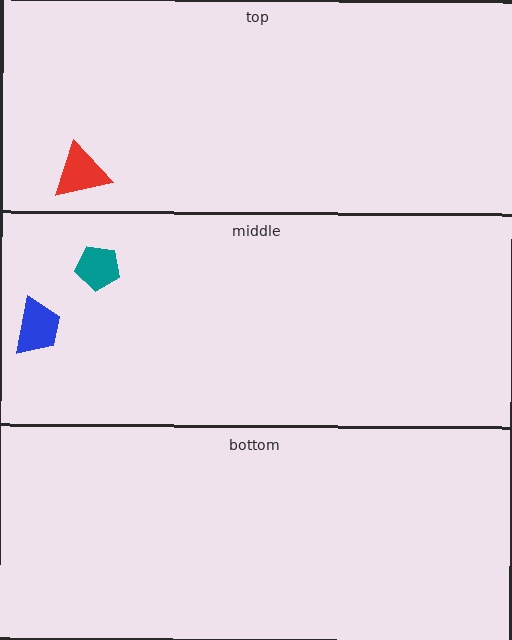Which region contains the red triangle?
The top region.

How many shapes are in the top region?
1.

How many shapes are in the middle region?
2.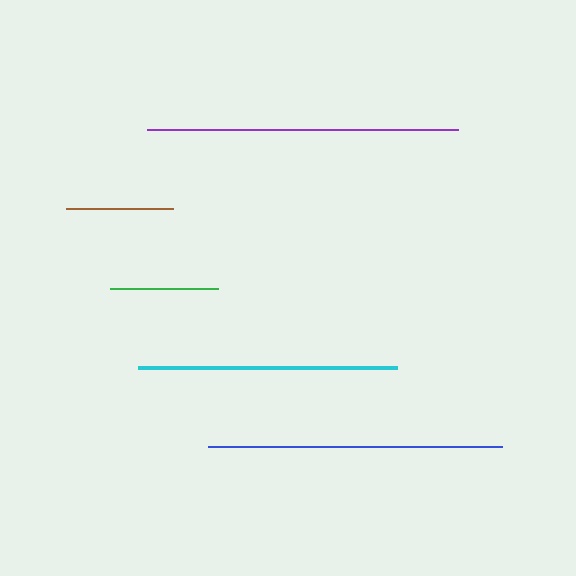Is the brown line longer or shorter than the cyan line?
The cyan line is longer than the brown line.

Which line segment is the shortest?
The brown line is the shortest at approximately 107 pixels.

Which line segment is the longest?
The purple line is the longest at approximately 311 pixels.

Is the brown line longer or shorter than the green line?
The green line is longer than the brown line.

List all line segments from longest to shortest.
From longest to shortest: purple, blue, cyan, green, brown.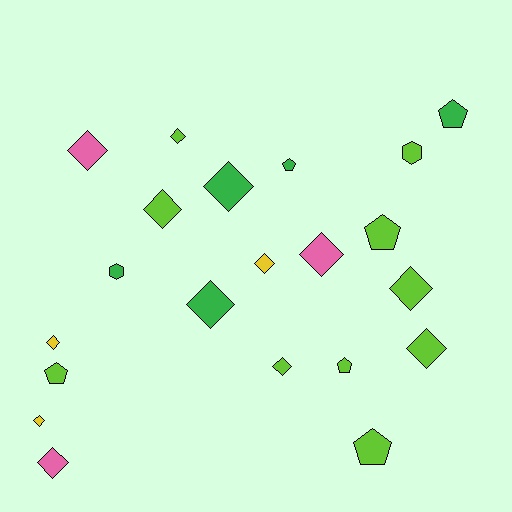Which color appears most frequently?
Lime, with 10 objects.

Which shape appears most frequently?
Diamond, with 13 objects.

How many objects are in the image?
There are 21 objects.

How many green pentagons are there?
There are 2 green pentagons.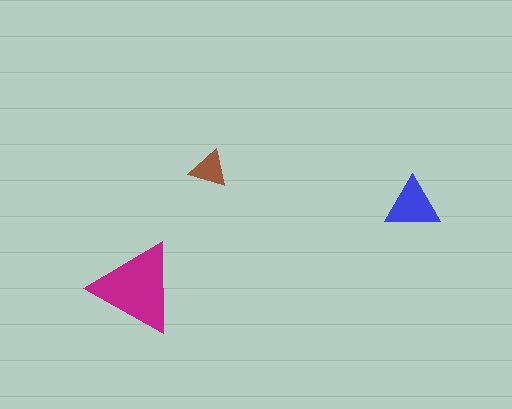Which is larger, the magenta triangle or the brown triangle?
The magenta one.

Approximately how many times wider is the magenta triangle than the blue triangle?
About 1.5 times wider.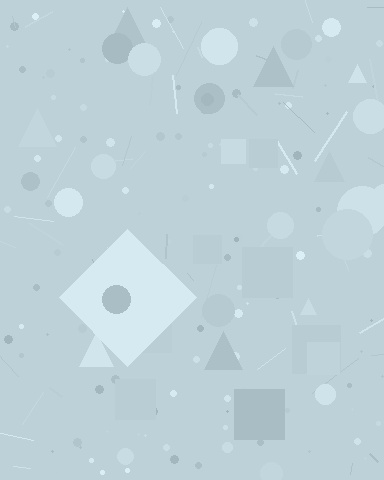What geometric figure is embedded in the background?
A diamond is embedded in the background.